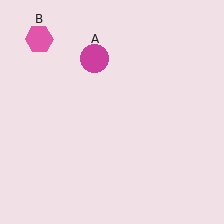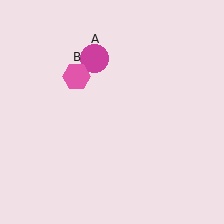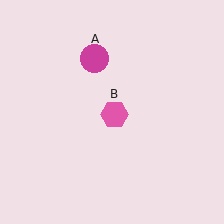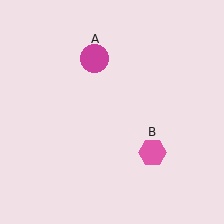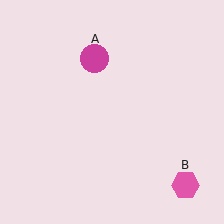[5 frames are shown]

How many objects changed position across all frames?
1 object changed position: pink hexagon (object B).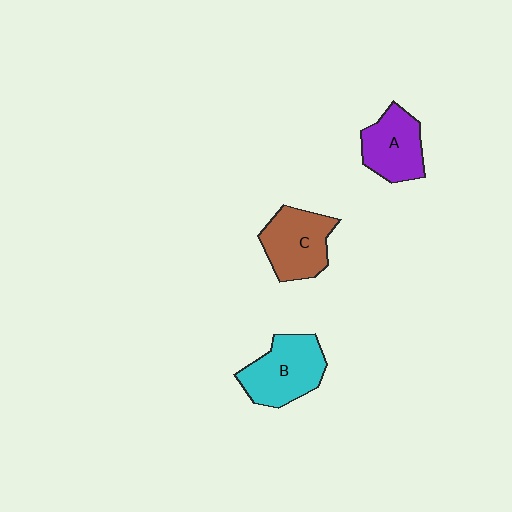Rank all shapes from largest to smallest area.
From largest to smallest: B (cyan), C (brown), A (purple).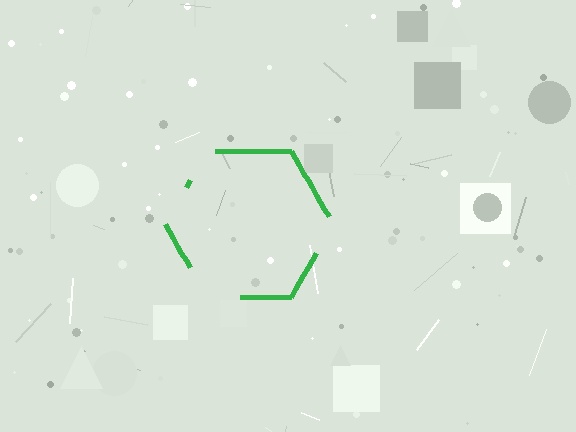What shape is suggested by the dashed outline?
The dashed outline suggests a hexagon.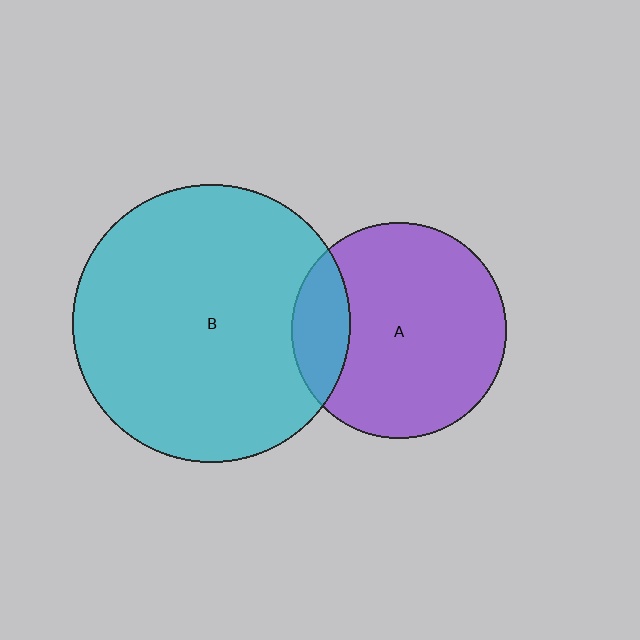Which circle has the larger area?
Circle B (cyan).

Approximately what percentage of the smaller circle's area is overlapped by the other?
Approximately 15%.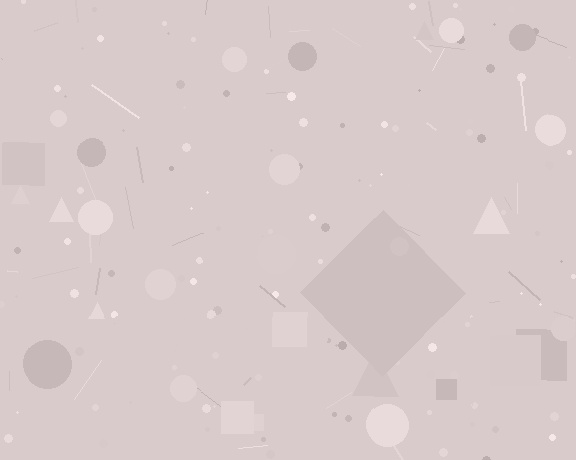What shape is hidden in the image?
A diamond is hidden in the image.